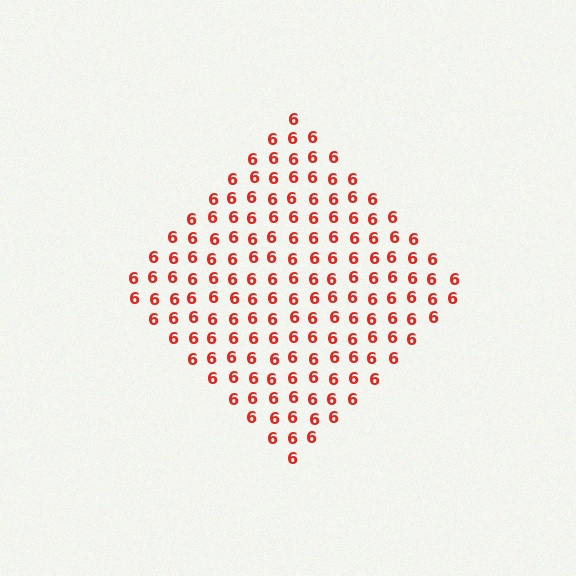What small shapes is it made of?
It is made of small digit 6's.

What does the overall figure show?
The overall figure shows a diamond.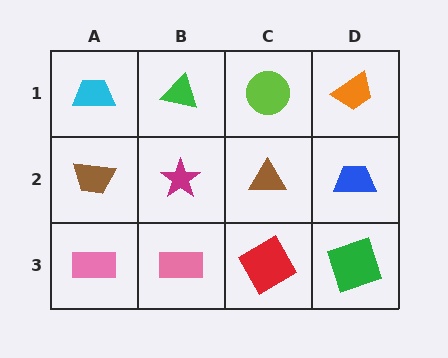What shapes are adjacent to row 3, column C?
A brown triangle (row 2, column C), a pink rectangle (row 3, column B), a green square (row 3, column D).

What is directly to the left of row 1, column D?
A lime circle.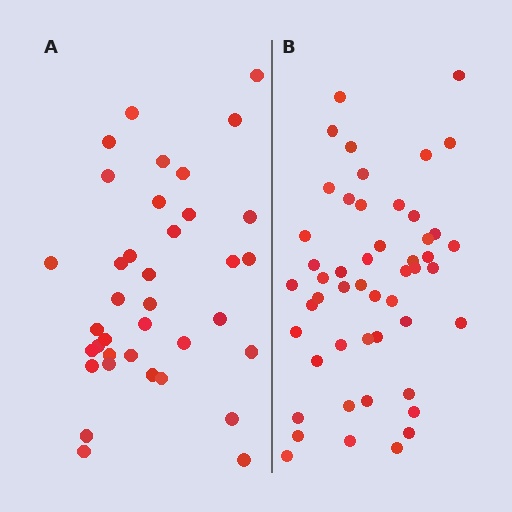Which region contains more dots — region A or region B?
Region B (the right region) has more dots.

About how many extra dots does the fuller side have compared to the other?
Region B has approximately 15 more dots than region A.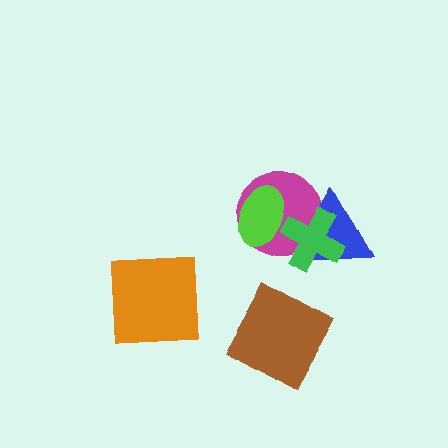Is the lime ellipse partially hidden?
Yes, it is partially covered by another shape.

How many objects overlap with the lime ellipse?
2 objects overlap with the lime ellipse.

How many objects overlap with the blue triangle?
2 objects overlap with the blue triangle.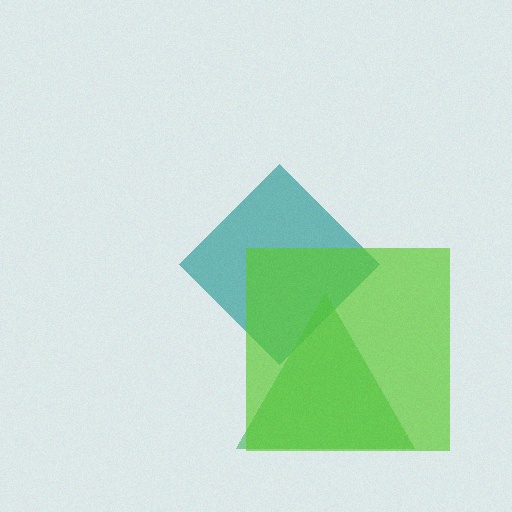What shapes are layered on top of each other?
The layered shapes are: a teal diamond, a green triangle, a lime square.